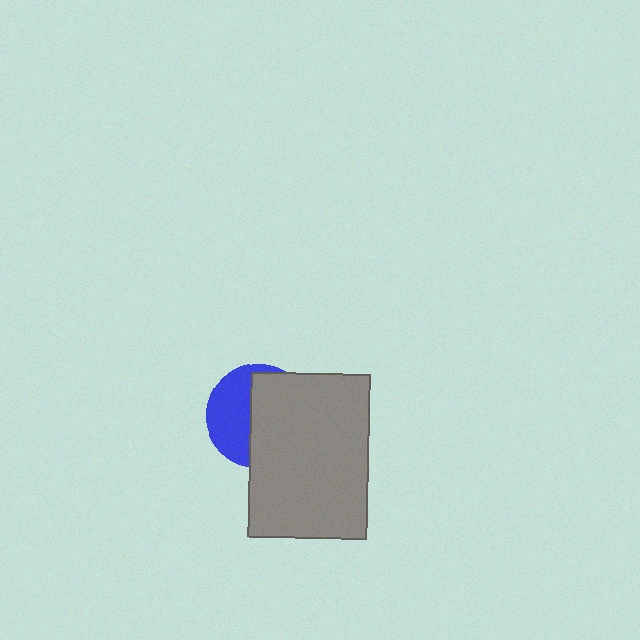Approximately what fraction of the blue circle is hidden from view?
Roughly 58% of the blue circle is hidden behind the gray rectangle.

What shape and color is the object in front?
The object in front is a gray rectangle.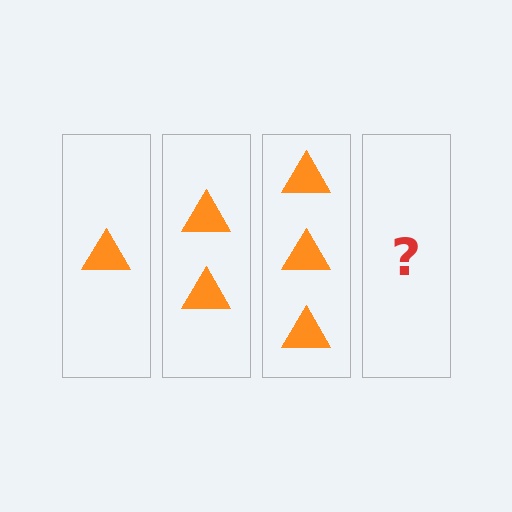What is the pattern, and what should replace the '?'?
The pattern is that each step adds one more triangle. The '?' should be 4 triangles.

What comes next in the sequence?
The next element should be 4 triangles.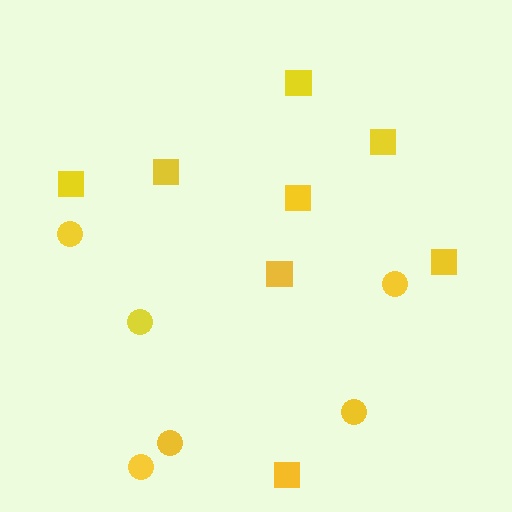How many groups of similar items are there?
There are 2 groups: one group of squares (8) and one group of circles (6).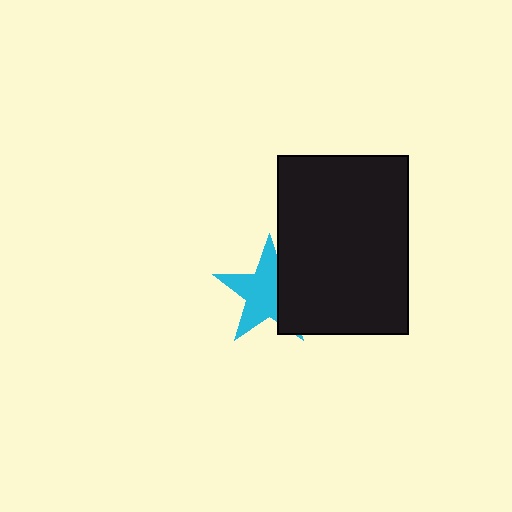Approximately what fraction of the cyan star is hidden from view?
Roughly 35% of the cyan star is hidden behind the black rectangle.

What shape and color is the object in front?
The object in front is a black rectangle.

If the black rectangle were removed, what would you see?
You would see the complete cyan star.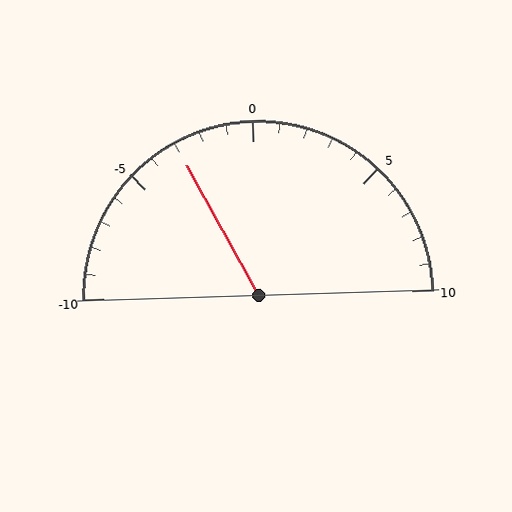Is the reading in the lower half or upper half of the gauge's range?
The reading is in the lower half of the range (-10 to 10).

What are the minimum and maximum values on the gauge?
The gauge ranges from -10 to 10.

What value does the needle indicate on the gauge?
The needle indicates approximately -3.